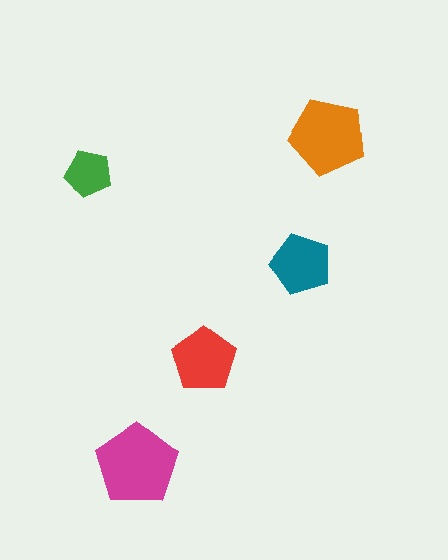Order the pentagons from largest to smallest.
the magenta one, the orange one, the red one, the teal one, the green one.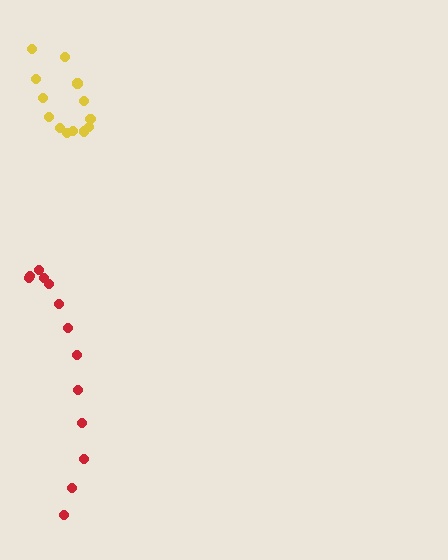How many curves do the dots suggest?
There are 2 distinct paths.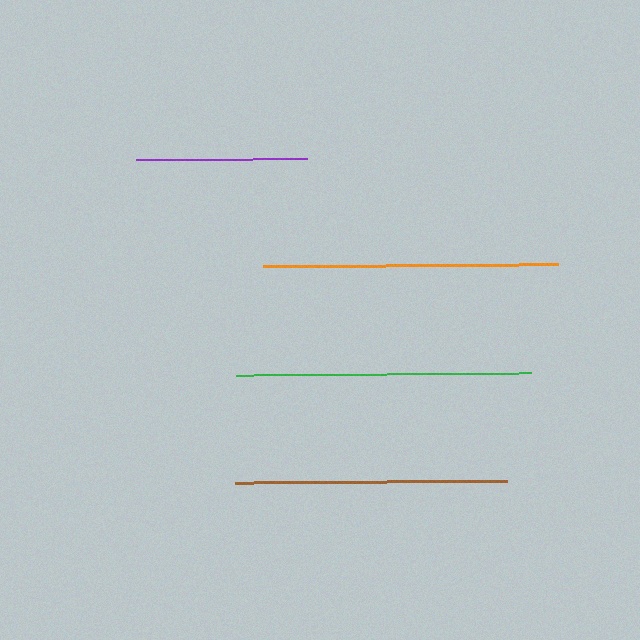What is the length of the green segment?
The green segment is approximately 295 pixels long.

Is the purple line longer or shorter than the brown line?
The brown line is longer than the purple line.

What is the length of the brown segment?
The brown segment is approximately 272 pixels long.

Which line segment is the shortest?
The purple line is the shortest at approximately 171 pixels.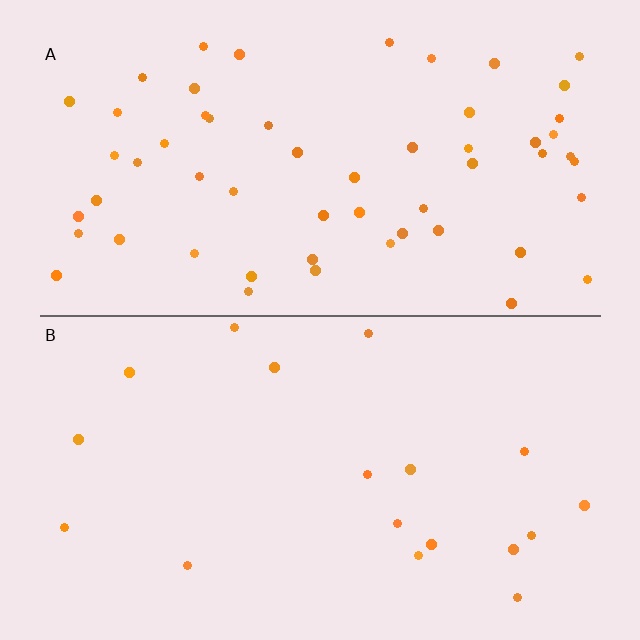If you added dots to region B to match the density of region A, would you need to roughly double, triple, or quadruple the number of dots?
Approximately triple.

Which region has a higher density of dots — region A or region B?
A (the top).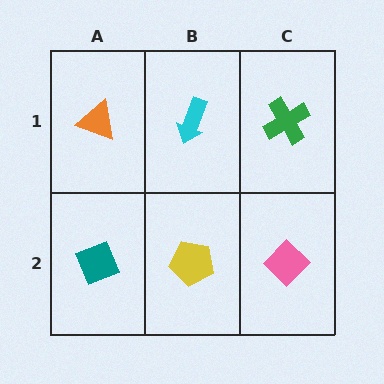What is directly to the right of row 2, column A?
A yellow pentagon.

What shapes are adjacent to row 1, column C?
A pink diamond (row 2, column C), a cyan arrow (row 1, column B).